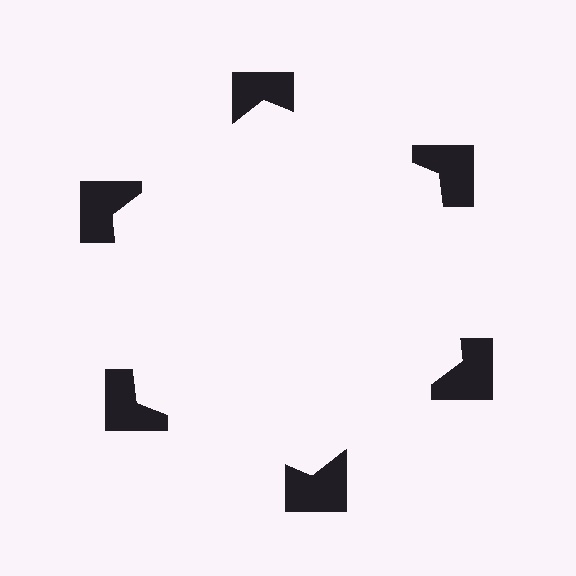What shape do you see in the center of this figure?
An illusory hexagon — its edges are inferred from the aligned wedge cuts in the notched squares, not physically drawn.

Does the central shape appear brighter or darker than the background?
It typically appears slightly brighter than the background, even though no actual brightness change is drawn.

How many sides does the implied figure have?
6 sides.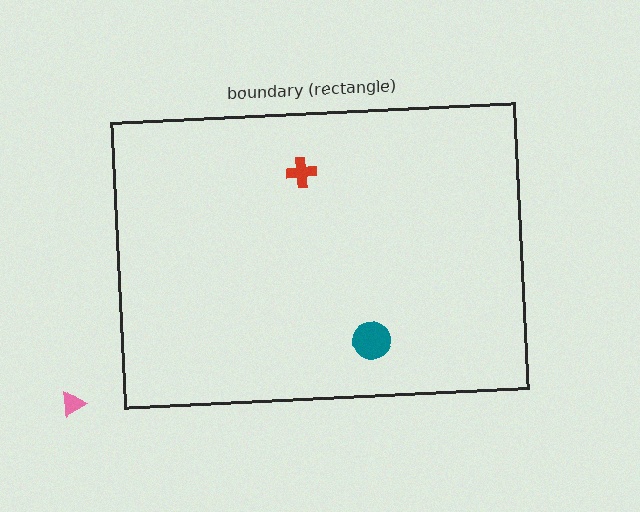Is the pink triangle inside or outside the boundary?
Outside.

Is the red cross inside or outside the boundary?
Inside.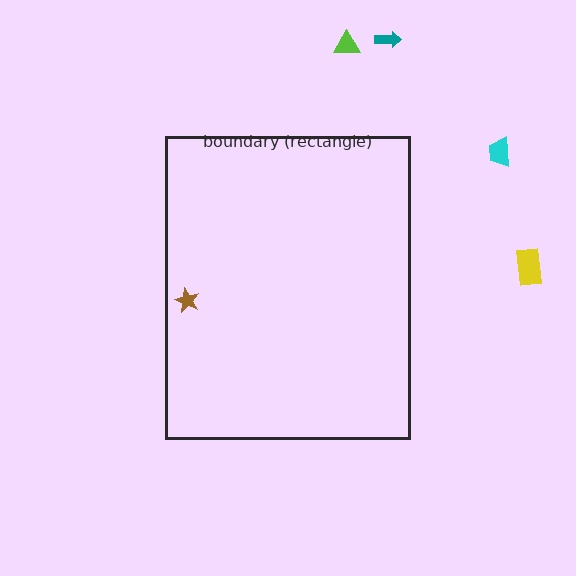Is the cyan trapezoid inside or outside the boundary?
Outside.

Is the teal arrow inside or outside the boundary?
Outside.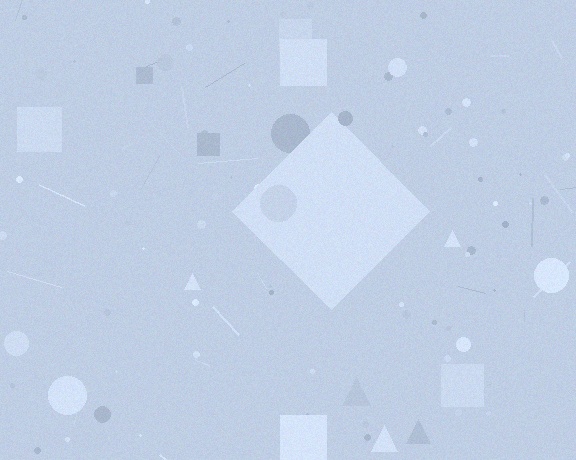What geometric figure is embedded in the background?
A diamond is embedded in the background.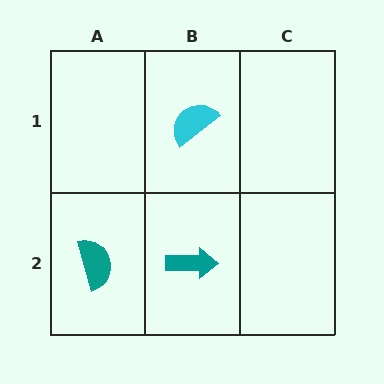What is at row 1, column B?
A cyan semicircle.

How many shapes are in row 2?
2 shapes.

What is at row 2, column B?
A teal arrow.